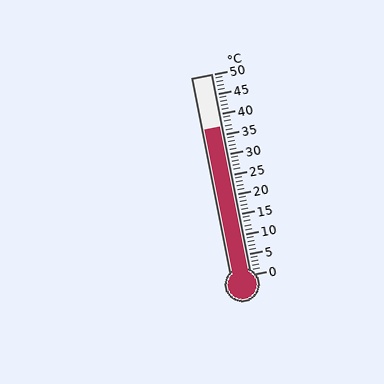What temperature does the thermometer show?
The thermometer shows approximately 37°C.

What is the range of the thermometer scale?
The thermometer scale ranges from 0°C to 50°C.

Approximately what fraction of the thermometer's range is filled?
The thermometer is filled to approximately 75% of its range.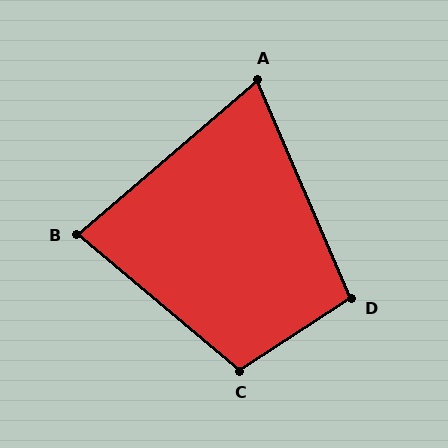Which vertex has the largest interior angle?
C, at approximately 107 degrees.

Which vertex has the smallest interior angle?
A, at approximately 73 degrees.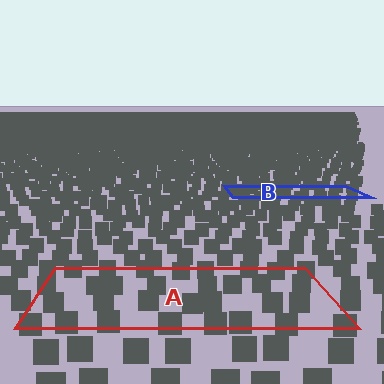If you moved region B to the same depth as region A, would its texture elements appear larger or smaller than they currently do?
They would appear larger. At a closer depth, the same texture elements are projected at a bigger on-screen size.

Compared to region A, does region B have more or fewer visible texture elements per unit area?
Region B has more texture elements per unit area — they are packed more densely because it is farther away.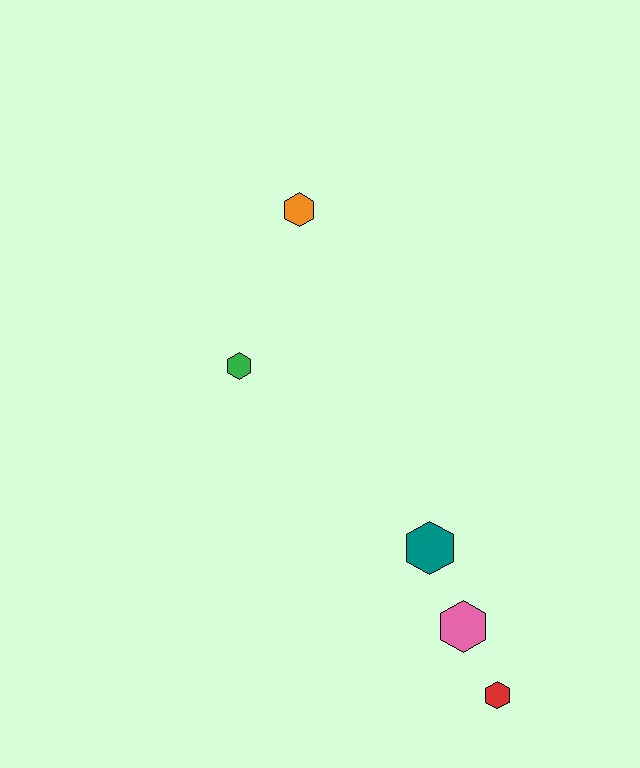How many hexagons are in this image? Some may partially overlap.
There are 5 hexagons.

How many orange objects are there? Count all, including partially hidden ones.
There is 1 orange object.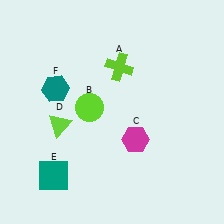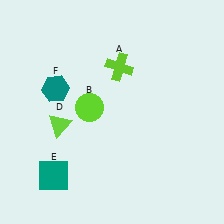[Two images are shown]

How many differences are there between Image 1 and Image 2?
There is 1 difference between the two images.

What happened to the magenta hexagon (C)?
The magenta hexagon (C) was removed in Image 2. It was in the bottom-right area of Image 1.